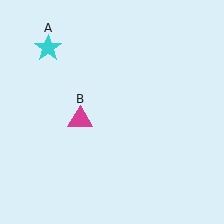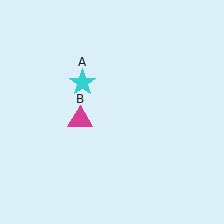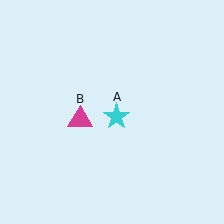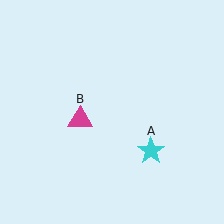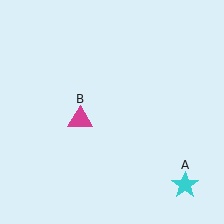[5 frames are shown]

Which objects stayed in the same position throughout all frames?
Magenta triangle (object B) remained stationary.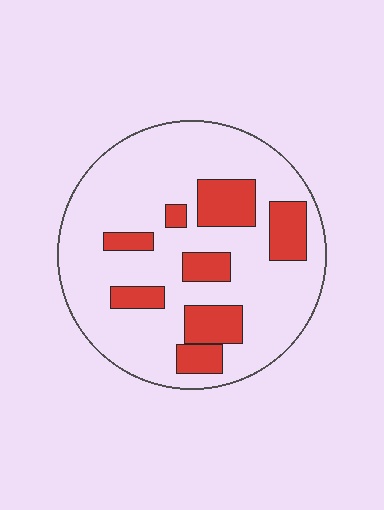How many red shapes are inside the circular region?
8.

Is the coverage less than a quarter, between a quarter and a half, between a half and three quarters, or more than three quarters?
Less than a quarter.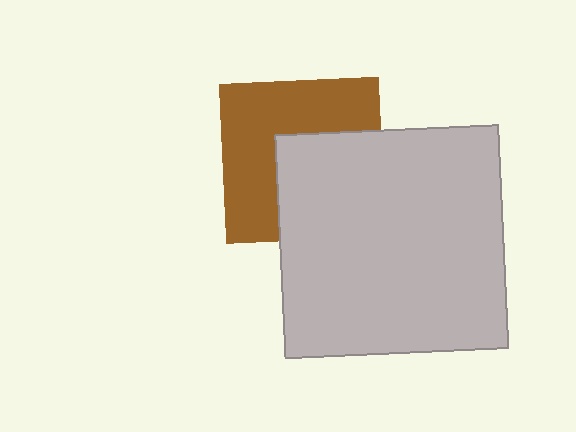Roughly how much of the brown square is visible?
About half of it is visible (roughly 54%).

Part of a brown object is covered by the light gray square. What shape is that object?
It is a square.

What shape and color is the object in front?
The object in front is a light gray square.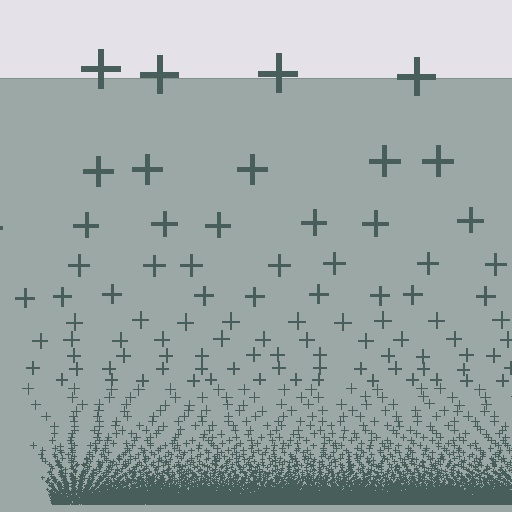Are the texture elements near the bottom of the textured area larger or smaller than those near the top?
Smaller. The gradient is inverted — elements near the bottom are smaller and denser.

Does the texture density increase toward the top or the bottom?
Density increases toward the bottom.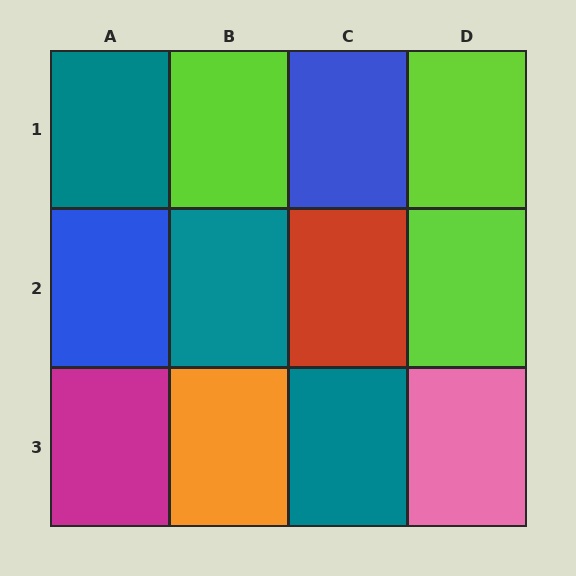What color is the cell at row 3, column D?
Pink.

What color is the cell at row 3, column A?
Magenta.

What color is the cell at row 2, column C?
Red.